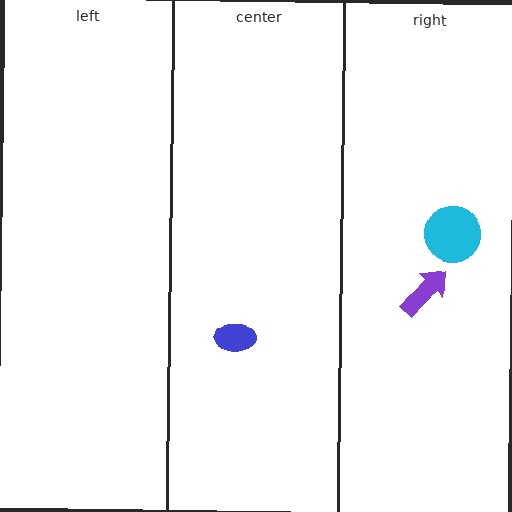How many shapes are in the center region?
1.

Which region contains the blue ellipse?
The center region.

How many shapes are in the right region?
2.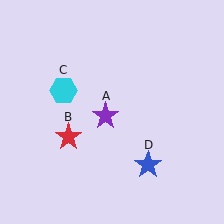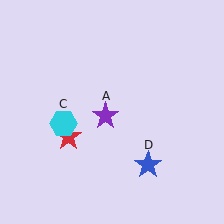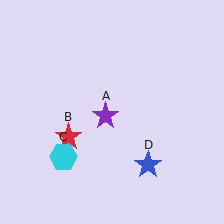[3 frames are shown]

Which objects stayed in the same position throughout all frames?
Purple star (object A) and red star (object B) and blue star (object D) remained stationary.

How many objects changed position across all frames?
1 object changed position: cyan hexagon (object C).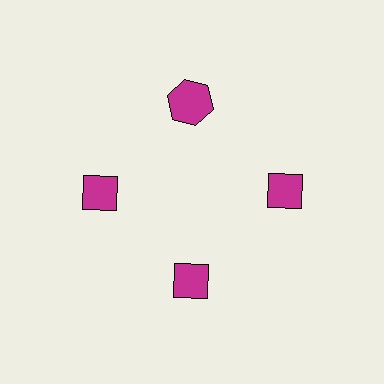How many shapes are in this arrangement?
There are 4 shapes arranged in a ring pattern.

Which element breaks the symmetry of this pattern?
The magenta hexagon at roughly the 12 o'clock position breaks the symmetry. All other shapes are magenta diamonds.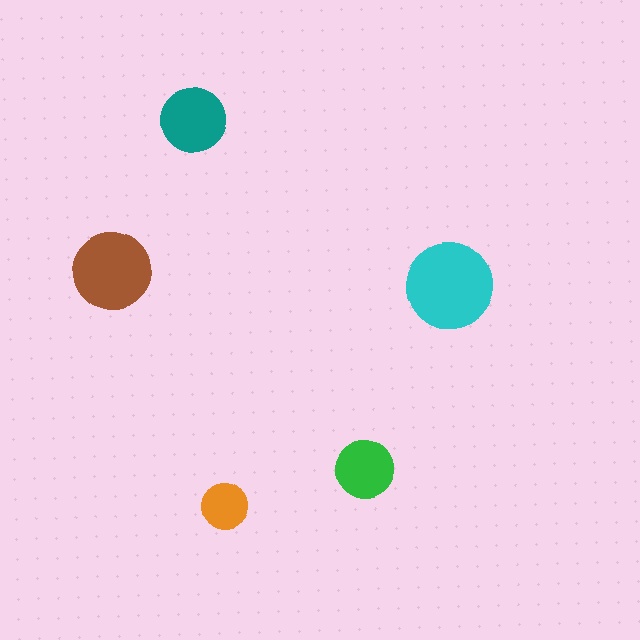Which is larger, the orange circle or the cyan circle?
The cyan one.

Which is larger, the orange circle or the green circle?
The green one.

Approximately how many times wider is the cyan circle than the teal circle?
About 1.5 times wider.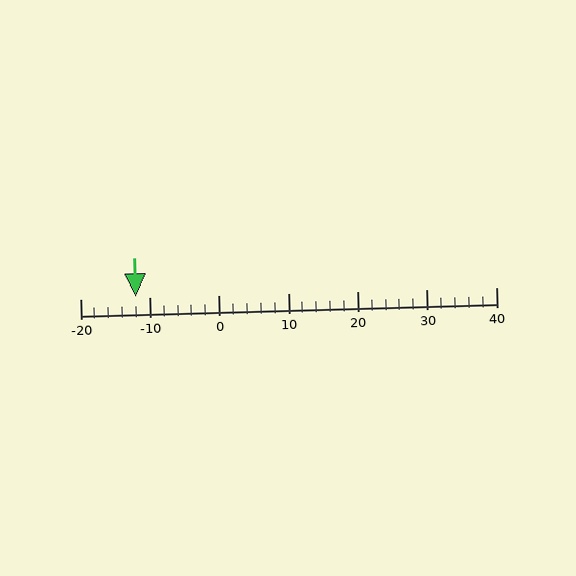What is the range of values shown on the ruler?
The ruler shows values from -20 to 40.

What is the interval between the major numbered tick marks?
The major tick marks are spaced 10 units apart.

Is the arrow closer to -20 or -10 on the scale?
The arrow is closer to -10.